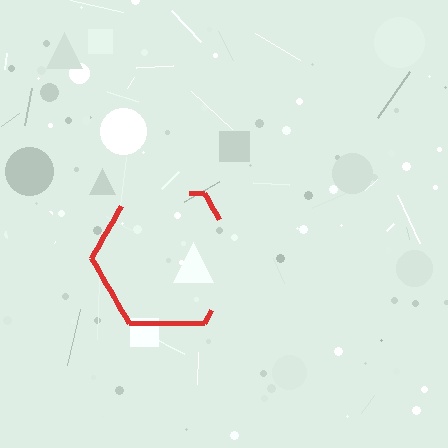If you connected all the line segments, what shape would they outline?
They would outline a hexagon.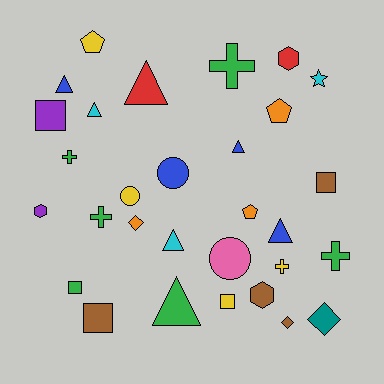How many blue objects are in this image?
There are 4 blue objects.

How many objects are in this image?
There are 30 objects.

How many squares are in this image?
There are 5 squares.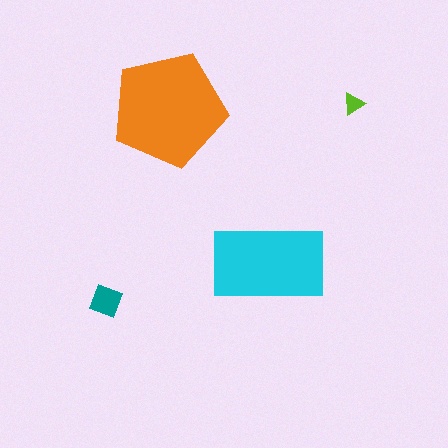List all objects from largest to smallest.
The orange pentagon, the cyan rectangle, the teal diamond, the lime triangle.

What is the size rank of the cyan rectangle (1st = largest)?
2nd.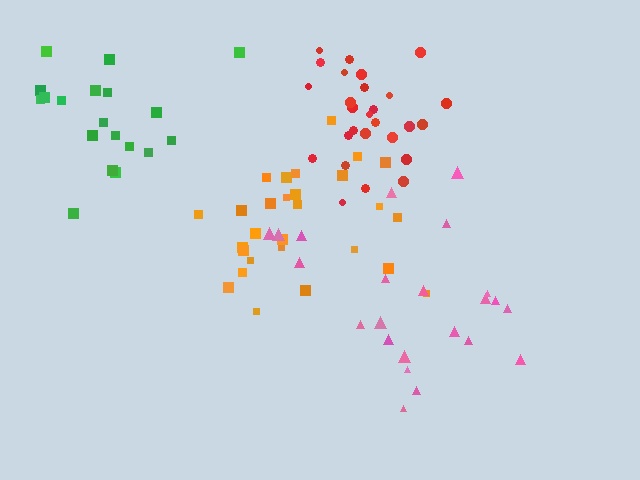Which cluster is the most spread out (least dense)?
Pink.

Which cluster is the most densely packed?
Red.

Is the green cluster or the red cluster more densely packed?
Red.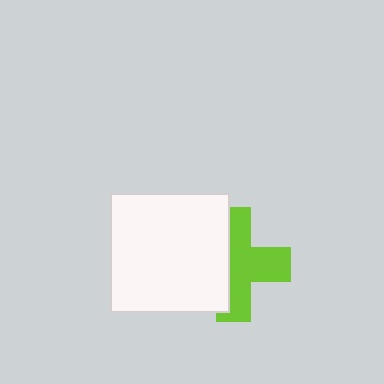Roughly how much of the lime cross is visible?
About half of it is visible (roughly 58%).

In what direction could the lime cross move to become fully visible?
The lime cross could move right. That would shift it out from behind the white square entirely.